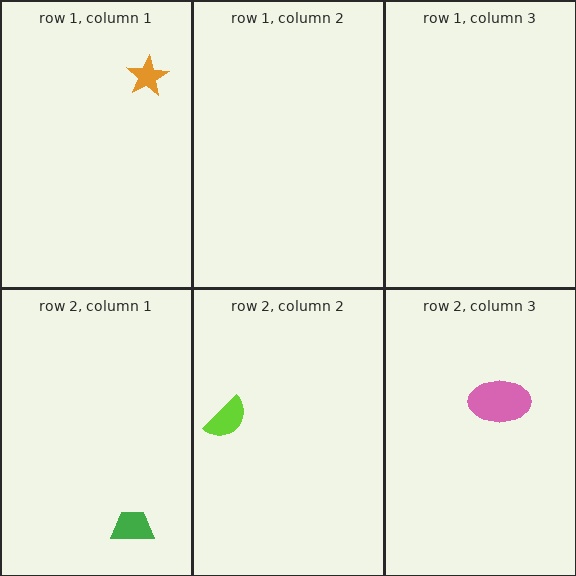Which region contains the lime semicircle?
The row 2, column 2 region.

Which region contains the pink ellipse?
The row 2, column 3 region.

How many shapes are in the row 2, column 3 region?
1.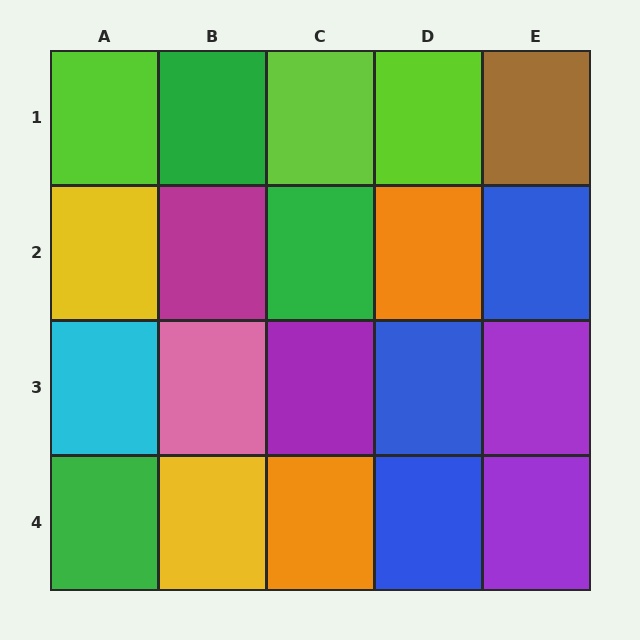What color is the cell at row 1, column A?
Lime.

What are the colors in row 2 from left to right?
Yellow, magenta, green, orange, blue.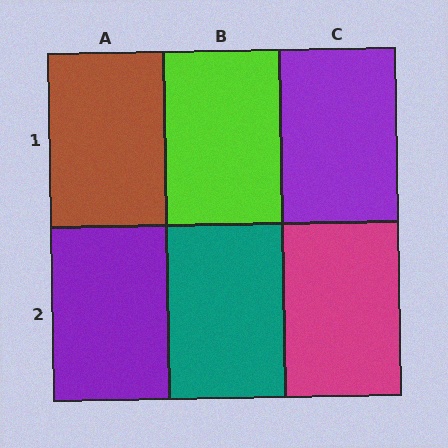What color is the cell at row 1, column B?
Lime.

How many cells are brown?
1 cell is brown.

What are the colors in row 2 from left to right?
Purple, teal, magenta.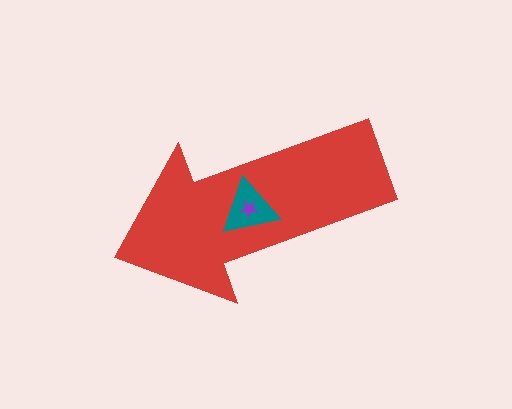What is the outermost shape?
The red arrow.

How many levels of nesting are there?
3.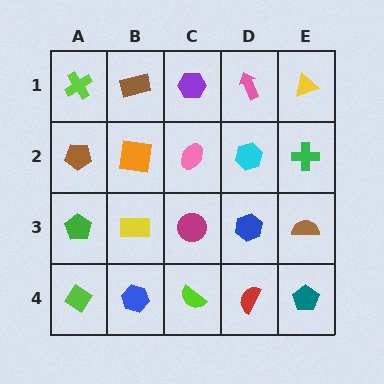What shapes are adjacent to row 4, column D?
A blue hexagon (row 3, column D), a lime semicircle (row 4, column C), a teal pentagon (row 4, column E).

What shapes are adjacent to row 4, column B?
A yellow rectangle (row 3, column B), a lime diamond (row 4, column A), a lime semicircle (row 4, column C).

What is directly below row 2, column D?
A blue hexagon.